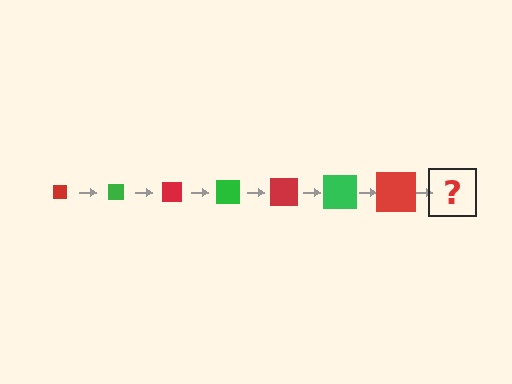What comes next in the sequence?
The next element should be a green square, larger than the previous one.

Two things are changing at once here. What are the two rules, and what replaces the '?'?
The two rules are that the square grows larger each step and the color cycles through red and green. The '?' should be a green square, larger than the previous one.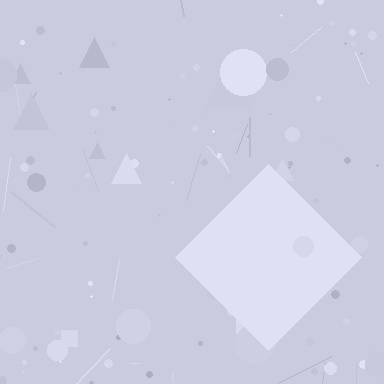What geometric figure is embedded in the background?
A diamond is embedded in the background.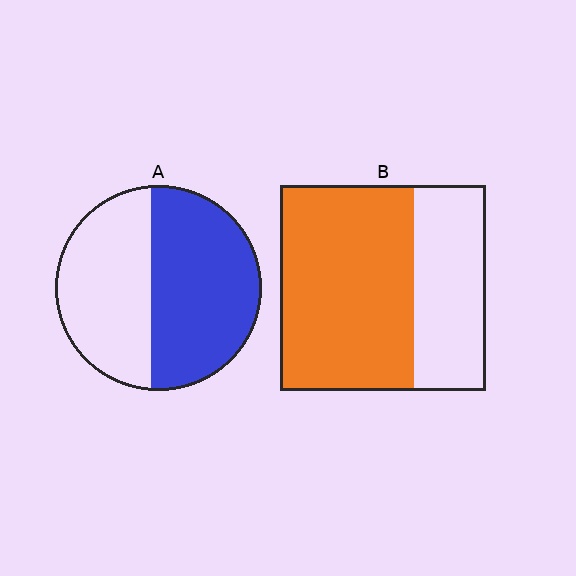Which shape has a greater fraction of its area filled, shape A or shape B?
Shape B.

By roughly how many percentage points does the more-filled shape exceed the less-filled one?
By roughly 10 percentage points (B over A).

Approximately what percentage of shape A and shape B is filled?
A is approximately 55% and B is approximately 65%.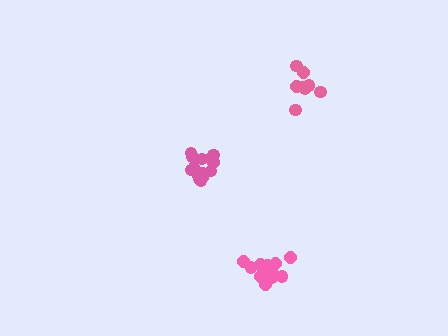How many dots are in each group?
Group 1: 8 dots, Group 2: 14 dots, Group 3: 14 dots (36 total).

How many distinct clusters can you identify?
There are 3 distinct clusters.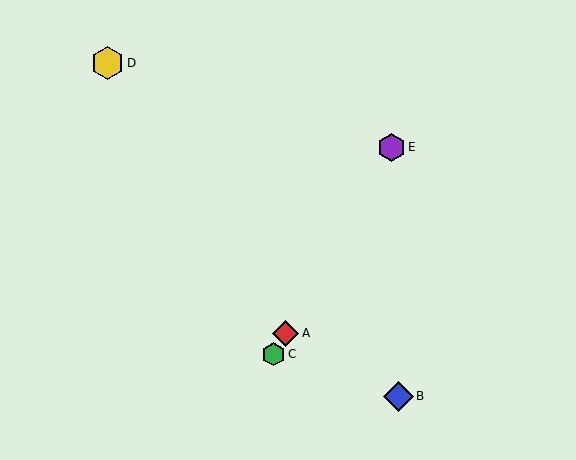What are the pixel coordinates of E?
Object E is at (391, 147).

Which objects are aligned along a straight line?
Objects A, C, E are aligned along a straight line.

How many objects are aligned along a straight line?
3 objects (A, C, E) are aligned along a straight line.